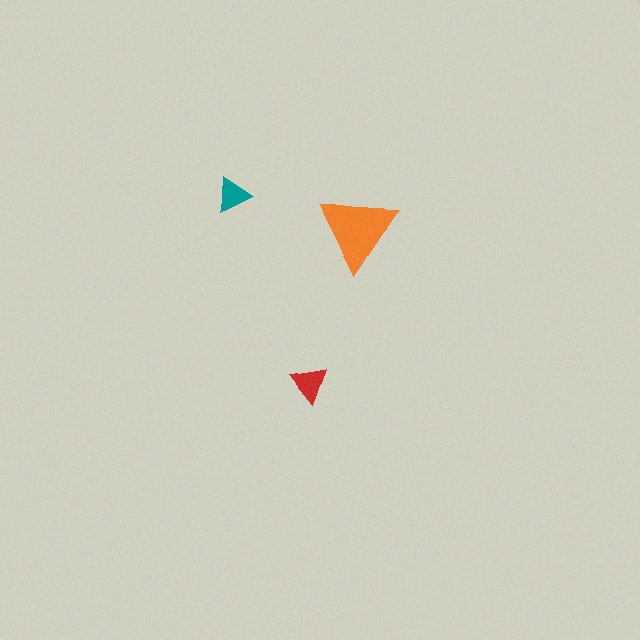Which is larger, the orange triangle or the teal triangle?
The orange one.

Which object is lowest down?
The red triangle is bottommost.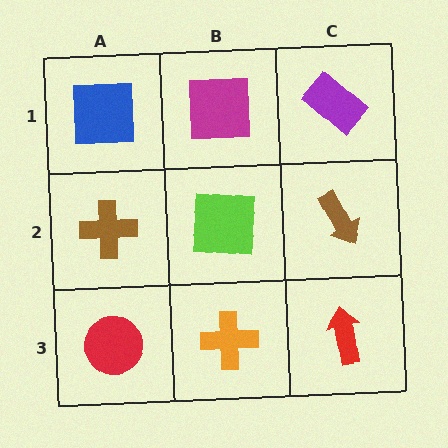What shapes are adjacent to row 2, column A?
A blue square (row 1, column A), a red circle (row 3, column A), a lime square (row 2, column B).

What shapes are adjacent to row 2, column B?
A magenta square (row 1, column B), an orange cross (row 3, column B), a brown cross (row 2, column A), a brown arrow (row 2, column C).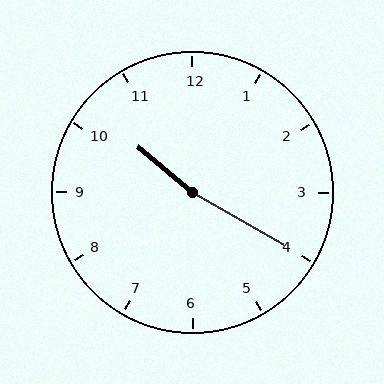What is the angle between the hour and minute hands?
Approximately 170 degrees.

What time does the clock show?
10:20.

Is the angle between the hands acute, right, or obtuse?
It is obtuse.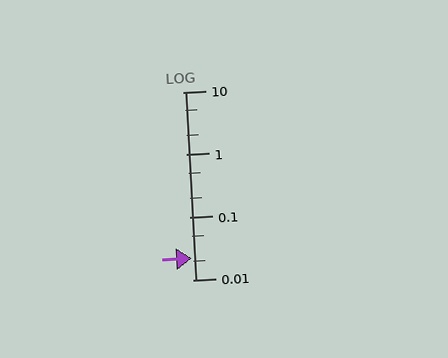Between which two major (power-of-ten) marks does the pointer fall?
The pointer is between 0.01 and 0.1.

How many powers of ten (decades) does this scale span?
The scale spans 3 decades, from 0.01 to 10.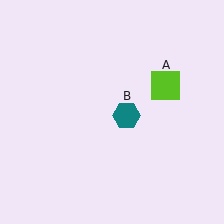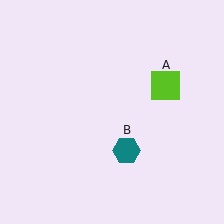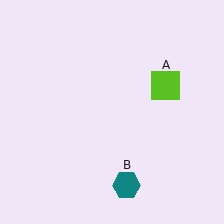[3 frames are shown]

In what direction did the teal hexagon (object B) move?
The teal hexagon (object B) moved down.